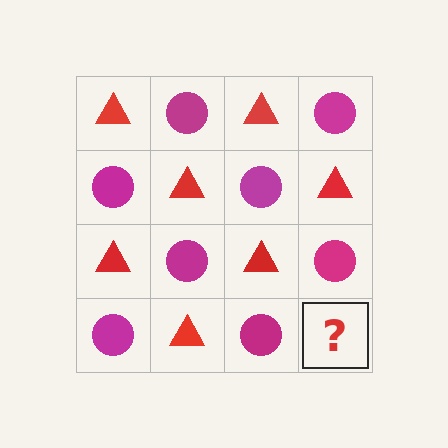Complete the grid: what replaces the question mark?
The question mark should be replaced with a red triangle.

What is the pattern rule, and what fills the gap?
The rule is that it alternates red triangle and magenta circle in a checkerboard pattern. The gap should be filled with a red triangle.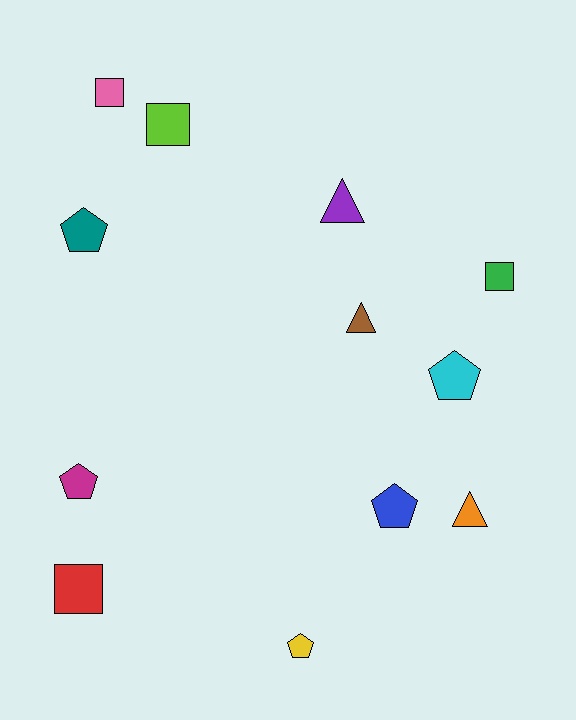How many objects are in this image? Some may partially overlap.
There are 12 objects.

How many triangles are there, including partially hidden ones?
There are 3 triangles.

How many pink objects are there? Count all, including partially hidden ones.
There is 1 pink object.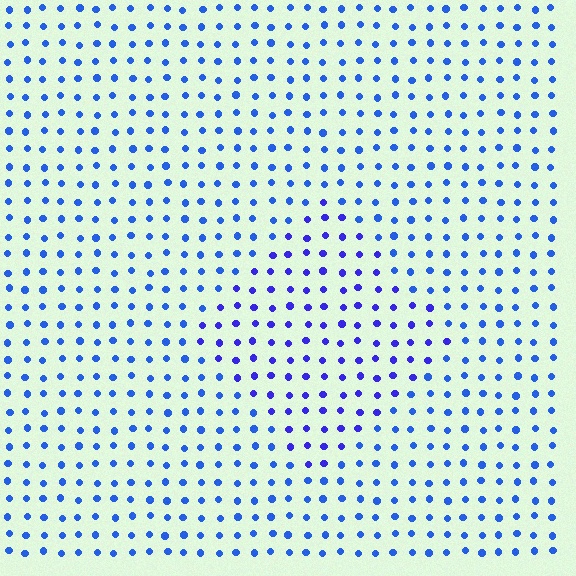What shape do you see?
I see a diamond.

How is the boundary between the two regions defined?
The boundary is defined purely by a slight shift in hue (about 24 degrees). Spacing, size, and orientation are identical on both sides.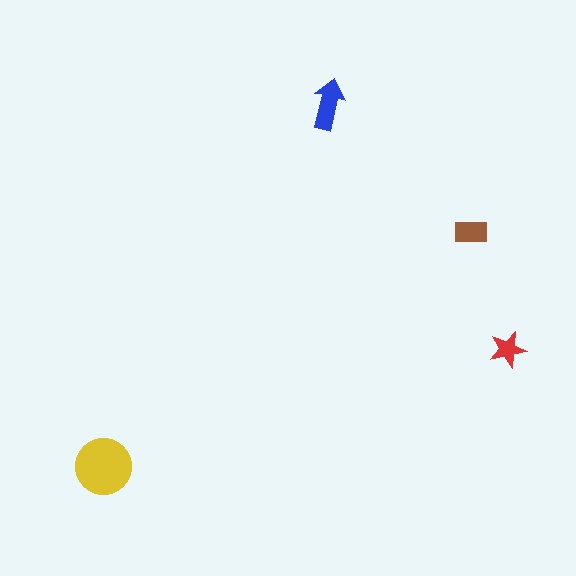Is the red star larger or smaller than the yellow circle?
Smaller.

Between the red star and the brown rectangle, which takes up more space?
The brown rectangle.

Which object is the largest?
The yellow circle.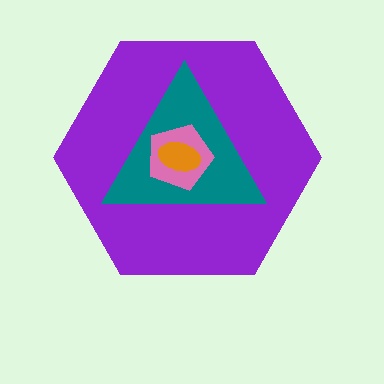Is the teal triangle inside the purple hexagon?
Yes.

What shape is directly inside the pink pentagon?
The orange ellipse.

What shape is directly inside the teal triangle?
The pink pentagon.